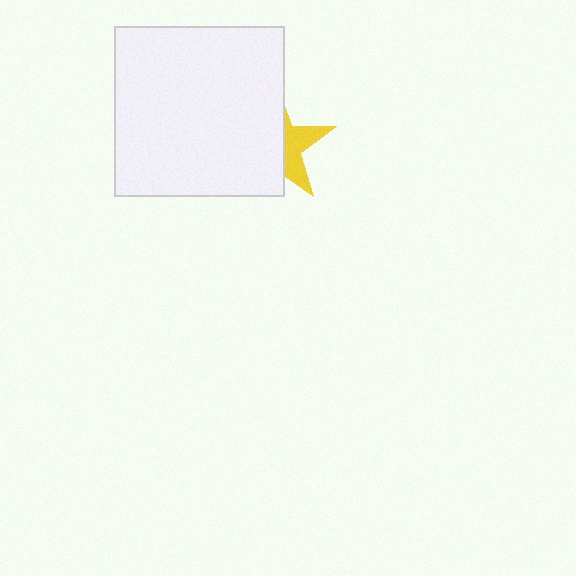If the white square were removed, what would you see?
You would see the complete yellow star.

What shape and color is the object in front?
The object in front is a white square.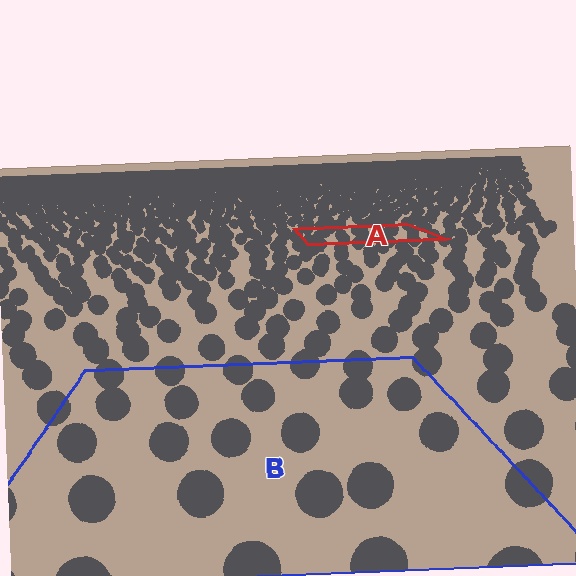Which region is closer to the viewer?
Region B is closer. The texture elements there are larger and more spread out.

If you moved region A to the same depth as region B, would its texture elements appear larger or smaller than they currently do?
They would appear larger. At a closer depth, the same texture elements are projected at a bigger on-screen size.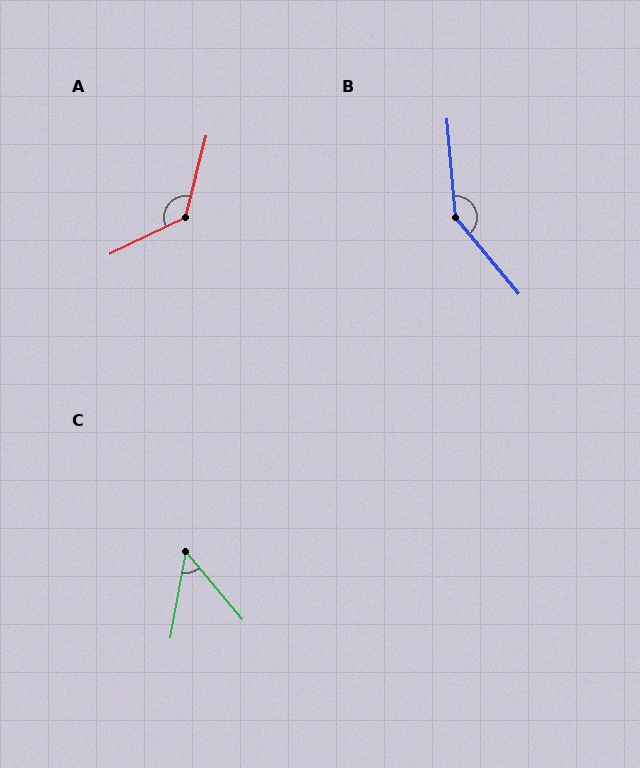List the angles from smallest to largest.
C (51°), A (130°), B (145°).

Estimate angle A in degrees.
Approximately 130 degrees.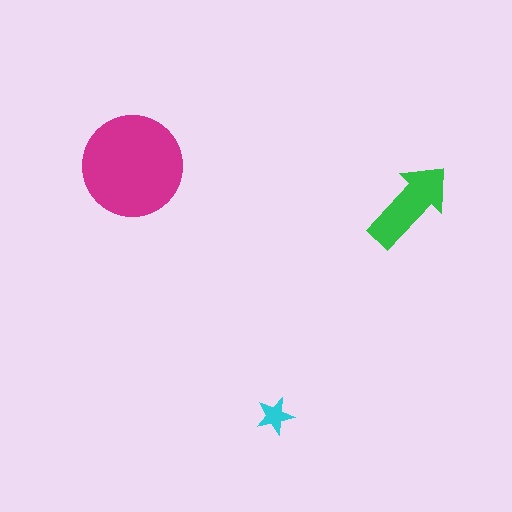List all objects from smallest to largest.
The cyan star, the green arrow, the magenta circle.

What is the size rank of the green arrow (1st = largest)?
2nd.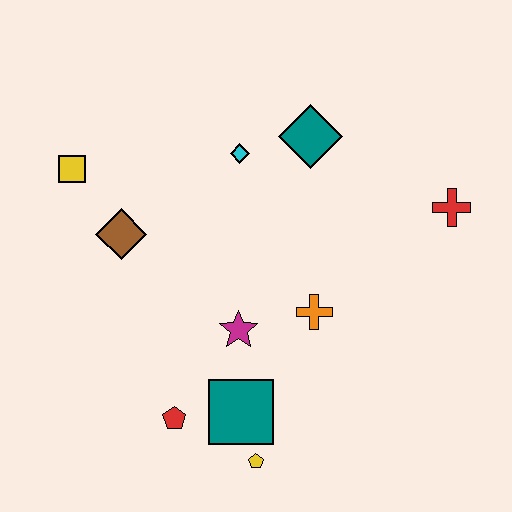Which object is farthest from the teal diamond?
The yellow pentagon is farthest from the teal diamond.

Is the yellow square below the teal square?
No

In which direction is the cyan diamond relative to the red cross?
The cyan diamond is to the left of the red cross.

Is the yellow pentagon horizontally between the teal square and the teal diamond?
Yes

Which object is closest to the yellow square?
The brown diamond is closest to the yellow square.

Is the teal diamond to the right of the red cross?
No